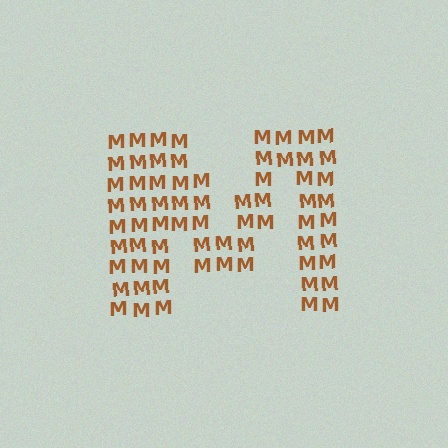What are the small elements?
The small elements are letter M's.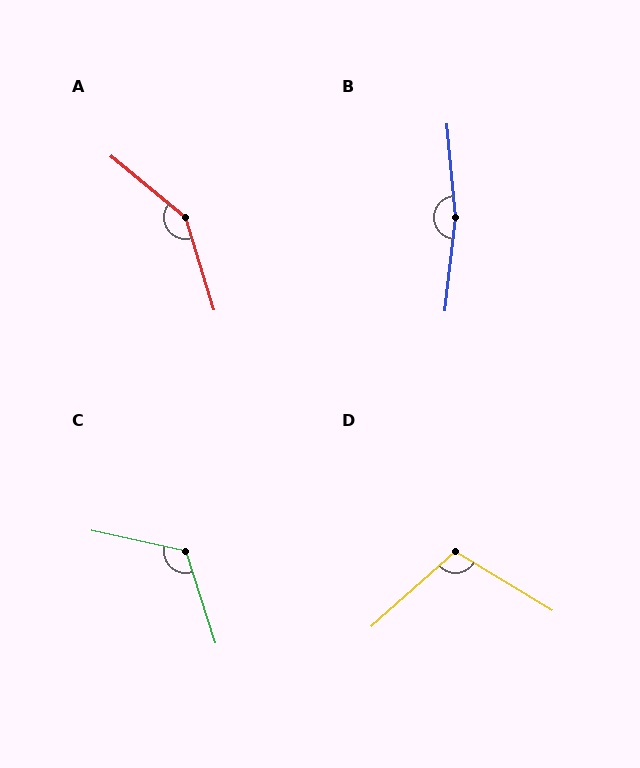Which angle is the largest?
B, at approximately 168 degrees.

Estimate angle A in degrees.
Approximately 146 degrees.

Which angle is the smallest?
D, at approximately 107 degrees.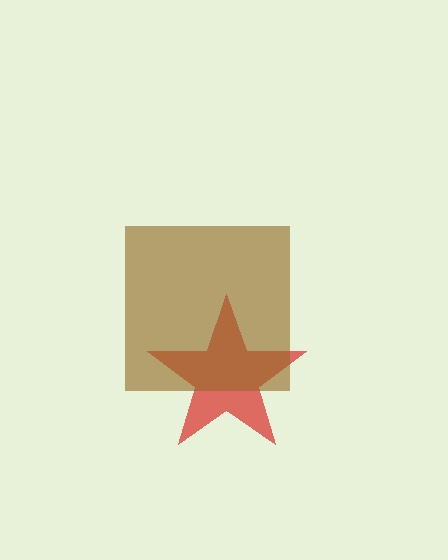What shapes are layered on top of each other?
The layered shapes are: a red star, a brown square.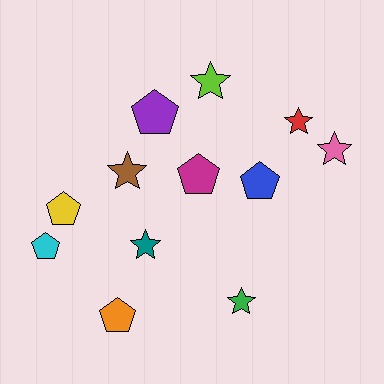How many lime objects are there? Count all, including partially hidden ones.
There is 1 lime object.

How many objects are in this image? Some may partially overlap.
There are 12 objects.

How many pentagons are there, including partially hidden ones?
There are 6 pentagons.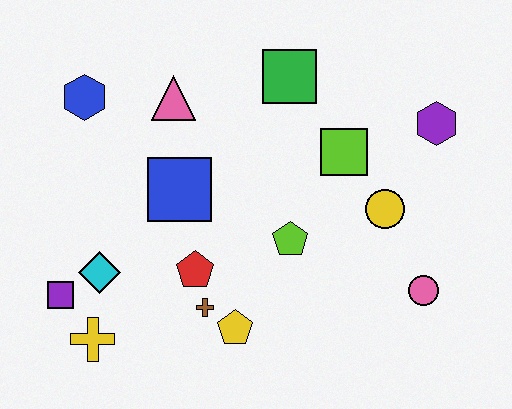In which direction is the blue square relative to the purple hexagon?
The blue square is to the left of the purple hexagon.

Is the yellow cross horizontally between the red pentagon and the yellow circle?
No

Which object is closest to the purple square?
The cyan diamond is closest to the purple square.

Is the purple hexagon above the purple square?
Yes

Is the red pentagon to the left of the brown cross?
Yes